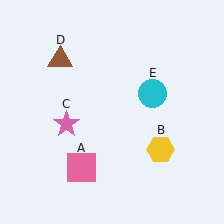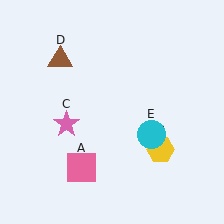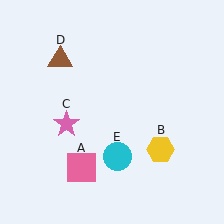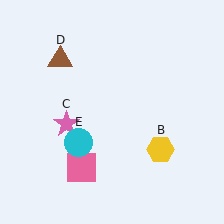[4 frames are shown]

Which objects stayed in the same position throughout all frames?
Pink square (object A) and yellow hexagon (object B) and pink star (object C) and brown triangle (object D) remained stationary.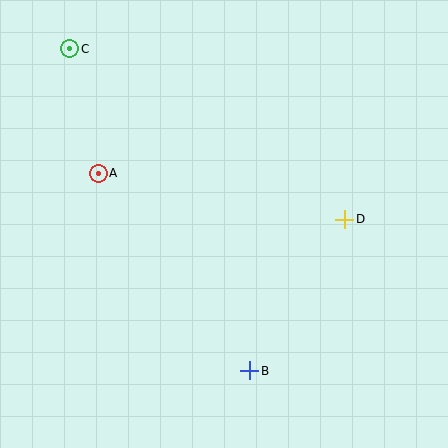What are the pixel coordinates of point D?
Point D is at (345, 219).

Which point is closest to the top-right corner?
Point D is closest to the top-right corner.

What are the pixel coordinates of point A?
Point A is at (98, 173).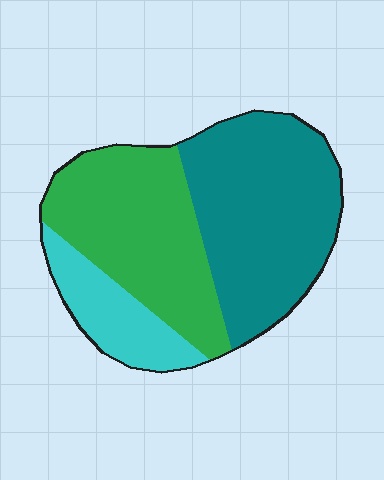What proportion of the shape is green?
Green takes up about three eighths (3/8) of the shape.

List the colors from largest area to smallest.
From largest to smallest: teal, green, cyan.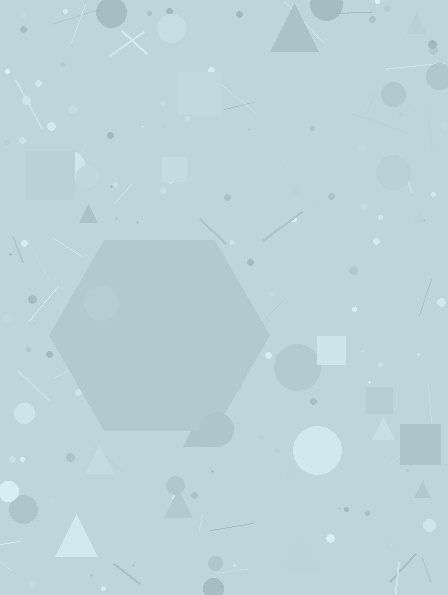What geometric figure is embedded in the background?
A hexagon is embedded in the background.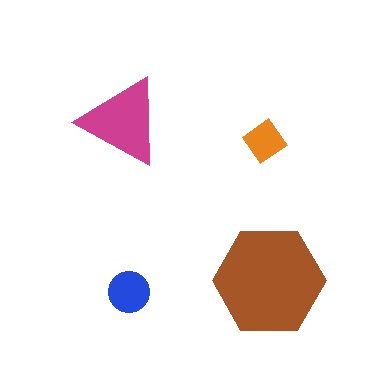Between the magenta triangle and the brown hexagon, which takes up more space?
The brown hexagon.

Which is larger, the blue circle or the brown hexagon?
The brown hexagon.